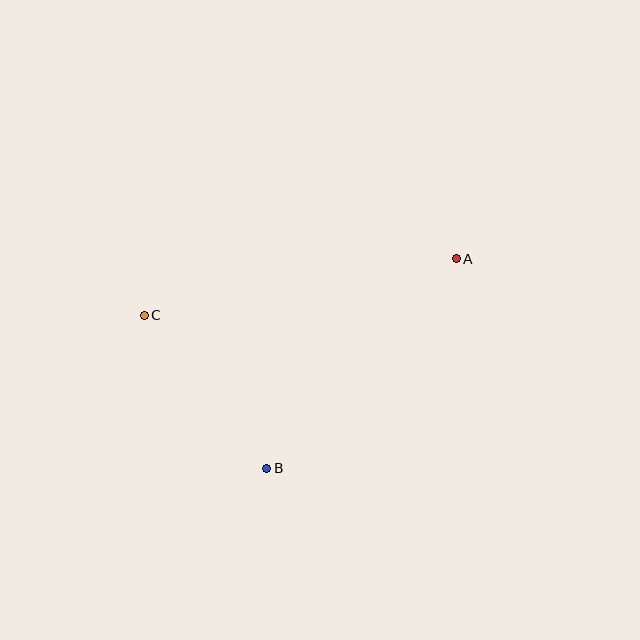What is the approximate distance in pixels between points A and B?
The distance between A and B is approximately 283 pixels.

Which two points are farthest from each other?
Points A and C are farthest from each other.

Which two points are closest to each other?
Points B and C are closest to each other.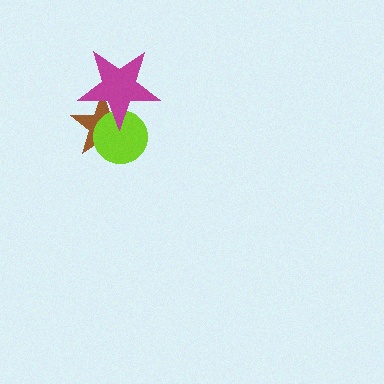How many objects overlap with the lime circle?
2 objects overlap with the lime circle.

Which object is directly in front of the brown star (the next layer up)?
The lime circle is directly in front of the brown star.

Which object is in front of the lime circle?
The magenta star is in front of the lime circle.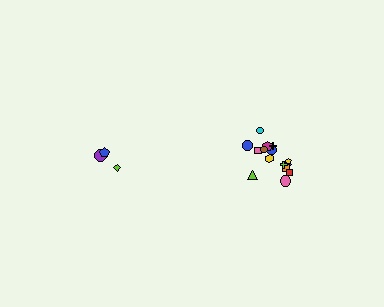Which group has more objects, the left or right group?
The right group.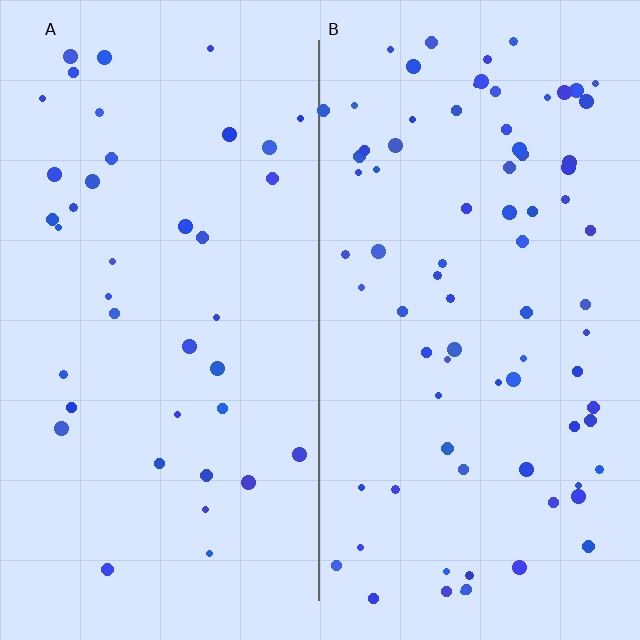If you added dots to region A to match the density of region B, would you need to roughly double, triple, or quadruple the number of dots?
Approximately double.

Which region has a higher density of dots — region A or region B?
B (the right).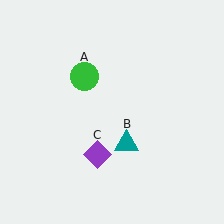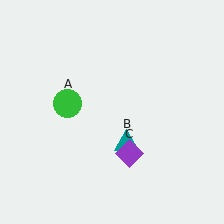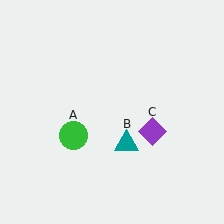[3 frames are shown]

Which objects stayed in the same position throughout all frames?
Teal triangle (object B) remained stationary.